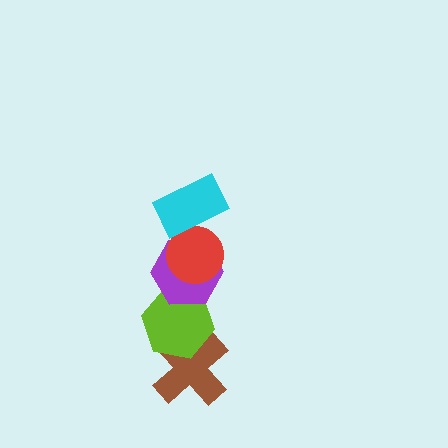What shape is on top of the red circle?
The cyan rectangle is on top of the red circle.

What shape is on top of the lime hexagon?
The purple hexagon is on top of the lime hexagon.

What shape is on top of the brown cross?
The lime hexagon is on top of the brown cross.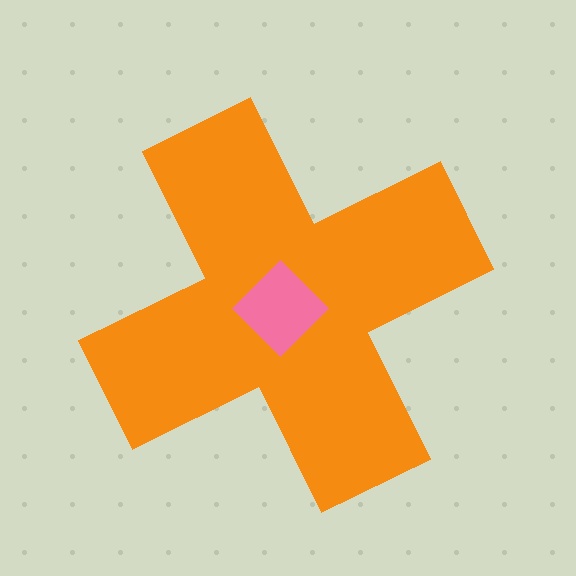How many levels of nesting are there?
2.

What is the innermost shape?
The pink diamond.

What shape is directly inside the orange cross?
The pink diamond.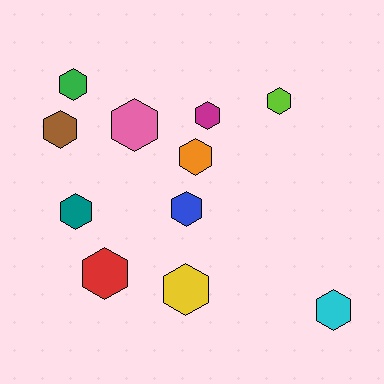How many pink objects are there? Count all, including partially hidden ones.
There is 1 pink object.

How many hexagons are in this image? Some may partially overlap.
There are 11 hexagons.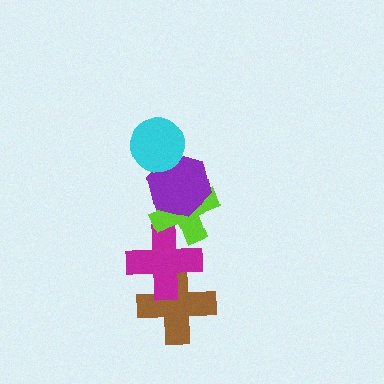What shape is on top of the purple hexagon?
The cyan circle is on top of the purple hexagon.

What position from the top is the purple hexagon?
The purple hexagon is 2nd from the top.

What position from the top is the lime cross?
The lime cross is 3rd from the top.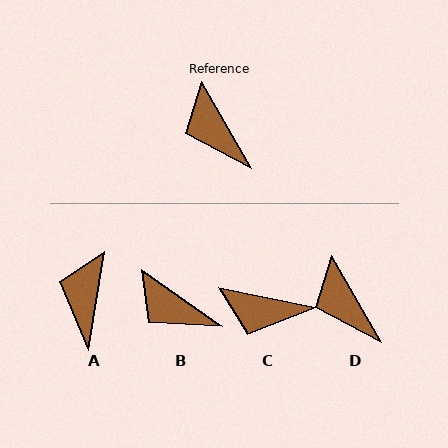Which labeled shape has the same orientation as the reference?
D.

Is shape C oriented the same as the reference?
No, it is off by about 49 degrees.